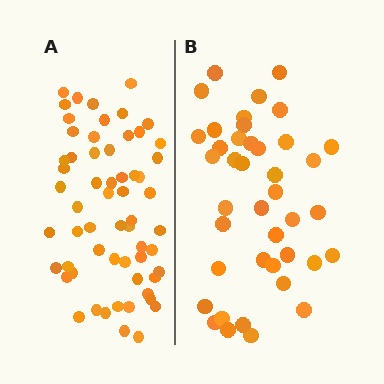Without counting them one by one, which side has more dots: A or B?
Region A (the left region) has more dots.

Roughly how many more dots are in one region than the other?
Region A has approximately 20 more dots than region B.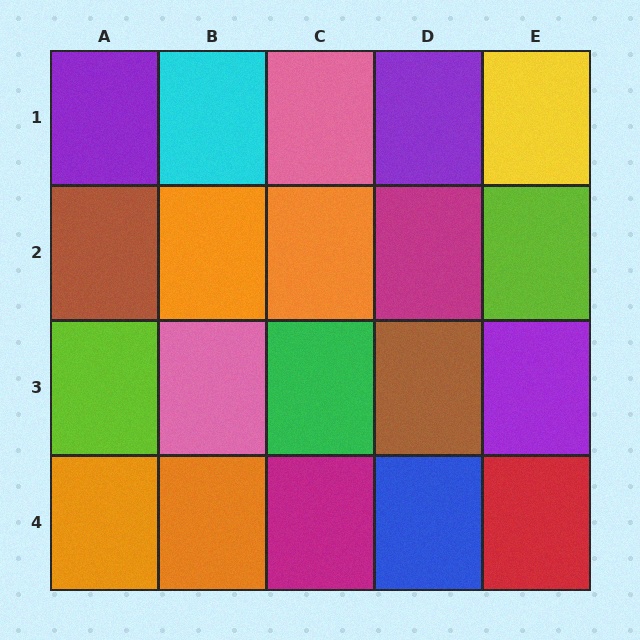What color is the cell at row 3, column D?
Brown.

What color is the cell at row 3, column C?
Green.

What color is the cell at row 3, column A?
Lime.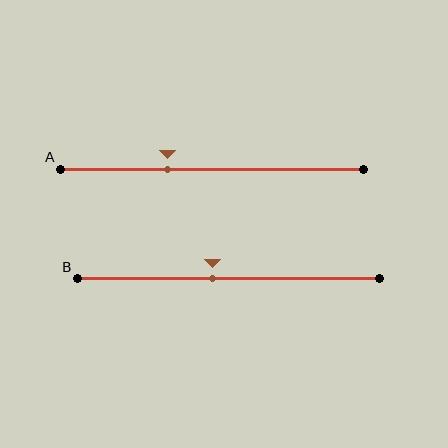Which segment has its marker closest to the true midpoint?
Segment B has its marker closest to the true midpoint.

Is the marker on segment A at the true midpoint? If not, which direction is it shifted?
No, the marker on segment A is shifted to the left by about 15% of the segment length.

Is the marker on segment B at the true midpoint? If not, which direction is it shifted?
No, the marker on segment B is shifted to the left by about 5% of the segment length.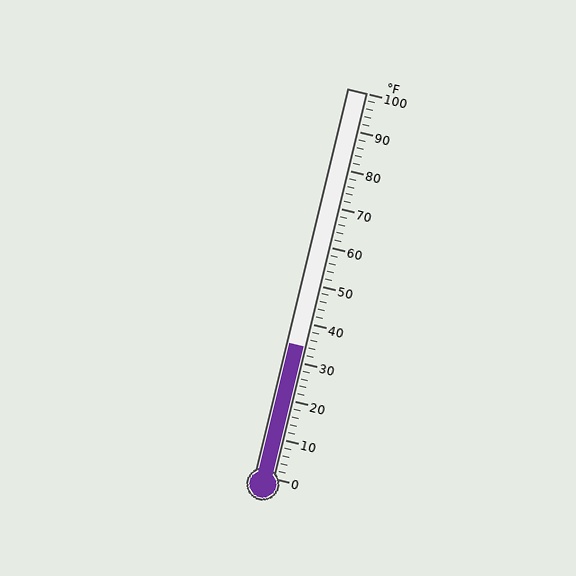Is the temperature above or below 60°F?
The temperature is below 60°F.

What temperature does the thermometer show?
The thermometer shows approximately 34°F.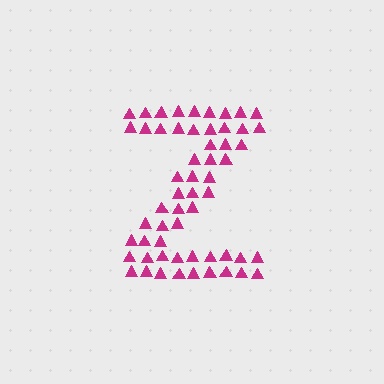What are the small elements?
The small elements are triangles.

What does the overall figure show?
The overall figure shows the letter Z.